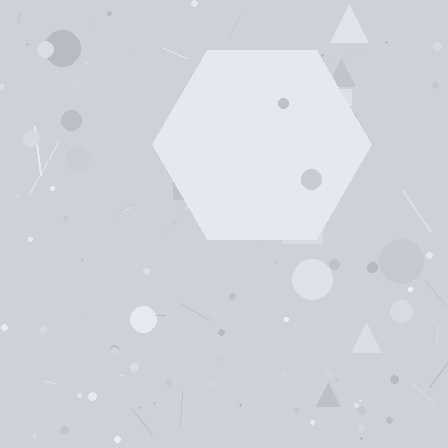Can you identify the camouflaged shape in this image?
The camouflaged shape is a hexagon.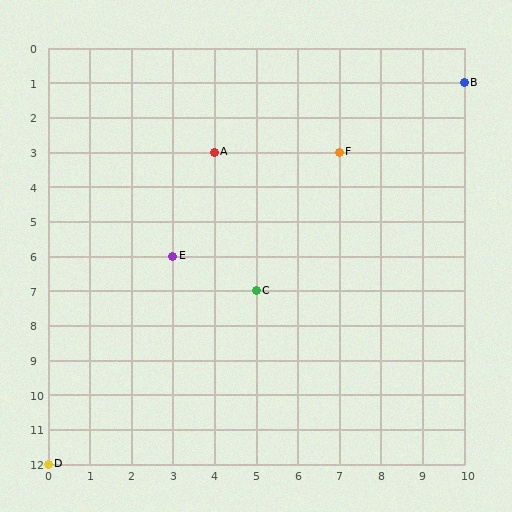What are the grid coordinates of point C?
Point C is at grid coordinates (5, 7).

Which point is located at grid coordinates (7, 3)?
Point F is at (7, 3).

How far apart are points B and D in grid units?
Points B and D are 10 columns and 11 rows apart (about 14.9 grid units diagonally).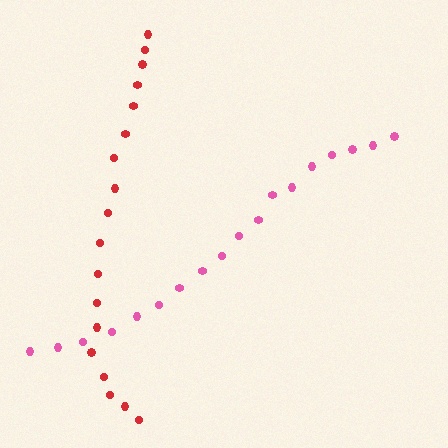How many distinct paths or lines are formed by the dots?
There are 2 distinct paths.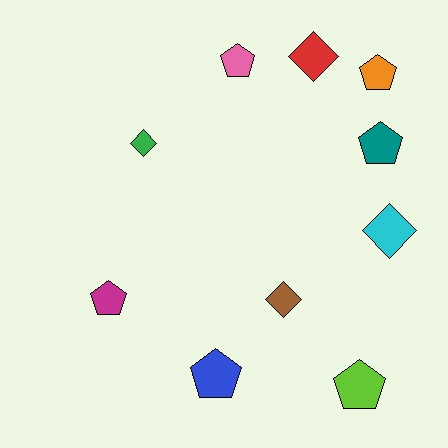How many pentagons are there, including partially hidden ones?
There are 6 pentagons.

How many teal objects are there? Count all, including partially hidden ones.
There is 1 teal object.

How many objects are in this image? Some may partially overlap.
There are 10 objects.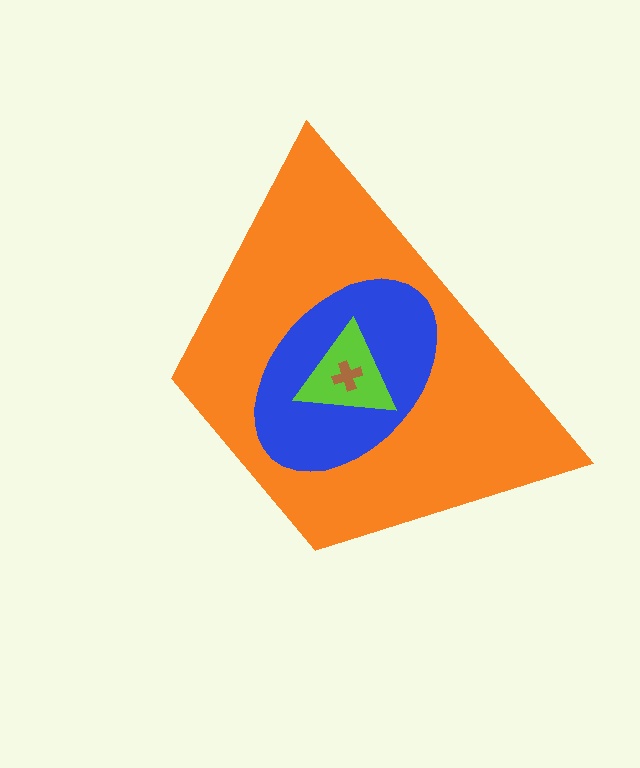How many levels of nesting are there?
4.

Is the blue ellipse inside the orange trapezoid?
Yes.